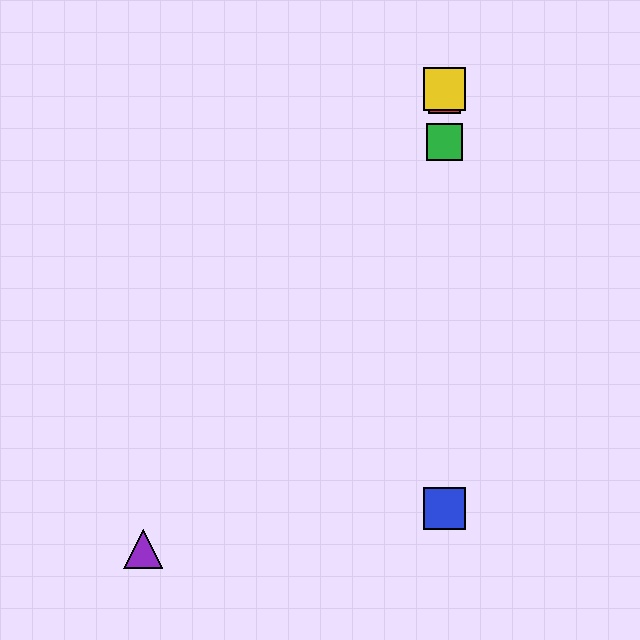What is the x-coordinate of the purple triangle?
The purple triangle is at x≈143.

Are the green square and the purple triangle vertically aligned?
No, the green square is at x≈445 and the purple triangle is at x≈143.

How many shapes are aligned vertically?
4 shapes (the red square, the blue square, the green square, the yellow square) are aligned vertically.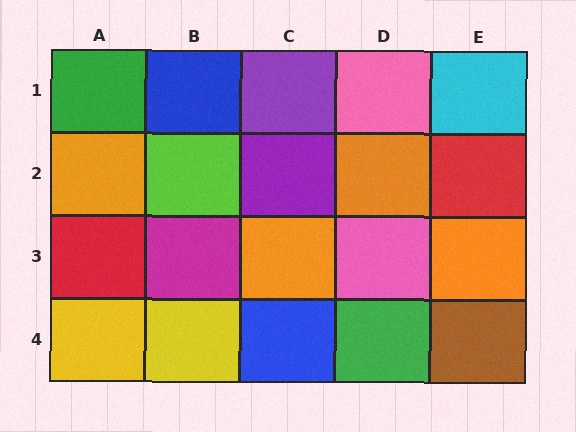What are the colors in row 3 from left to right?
Red, magenta, orange, pink, orange.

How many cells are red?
2 cells are red.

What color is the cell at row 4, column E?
Brown.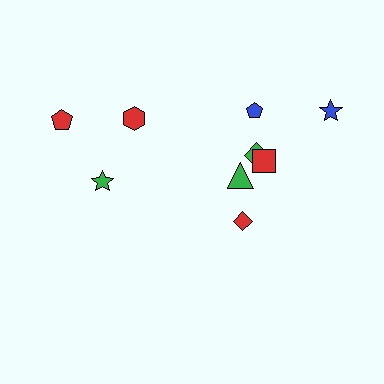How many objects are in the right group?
There are 6 objects.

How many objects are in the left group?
There are 3 objects.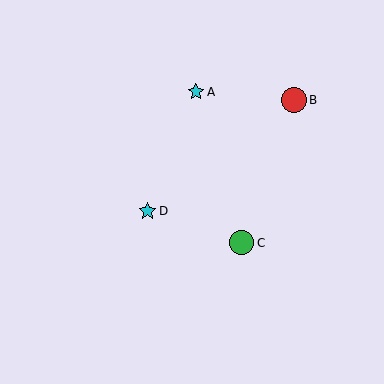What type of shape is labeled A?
Shape A is a cyan star.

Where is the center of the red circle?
The center of the red circle is at (294, 100).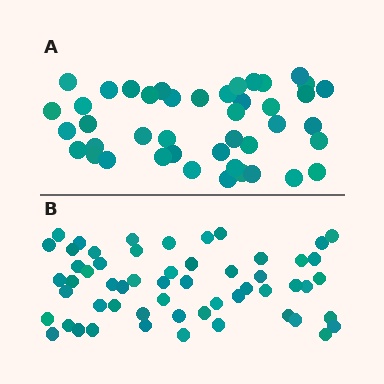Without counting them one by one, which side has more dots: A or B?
Region B (the bottom region) has more dots.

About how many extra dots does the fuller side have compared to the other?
Region B has approximately 15 more dots than region A.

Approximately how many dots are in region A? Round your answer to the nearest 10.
About 40 dots. (The exact count is 43, which rounds to 40.)